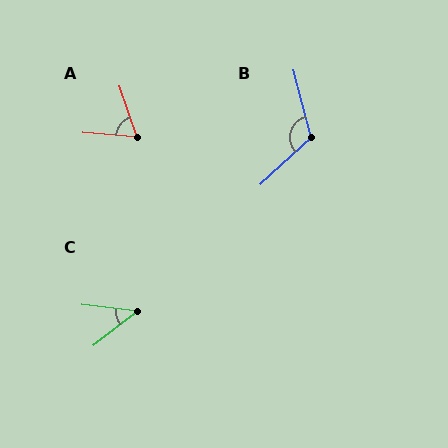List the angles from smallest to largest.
C (45°), A (66°), B (119°).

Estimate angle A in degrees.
Approximately 66 degrees.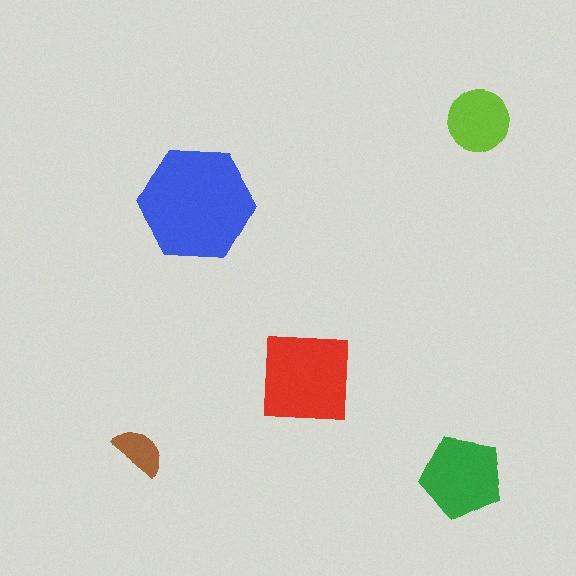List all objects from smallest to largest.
The brown semicircle, the lime circle, the green pentagon, the red square, the blue hexagon.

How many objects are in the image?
There are 5 objects in the image.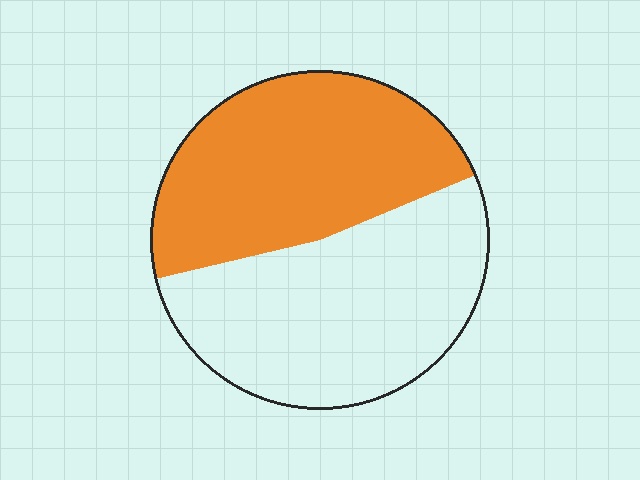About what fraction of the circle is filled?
About one half (1/2).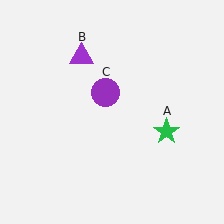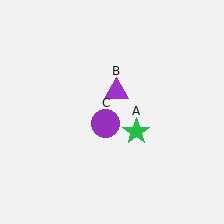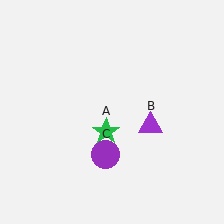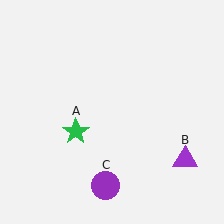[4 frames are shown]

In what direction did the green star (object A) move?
The green star (object A) moved left.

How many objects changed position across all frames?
3 objects changed position: green star (object A), purple triangle (object B), purple circle (object C).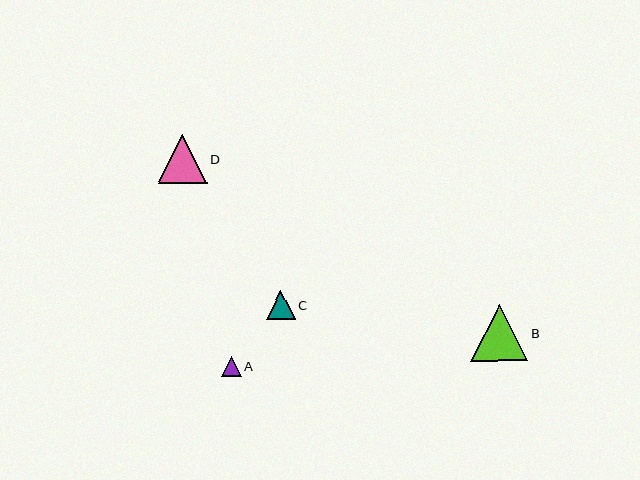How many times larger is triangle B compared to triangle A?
Triangle B is approximately 2.8 times the size of triangle A.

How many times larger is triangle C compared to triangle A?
Triangle C is approximately 1.4 times the size of triangle A.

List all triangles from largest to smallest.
From largest to smallest: B, D, C, A.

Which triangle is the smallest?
Triangle A is the smallest with a size of approximately 20 pixels.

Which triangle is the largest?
Triangle B is the largest with a size of approximately 57 pixels.